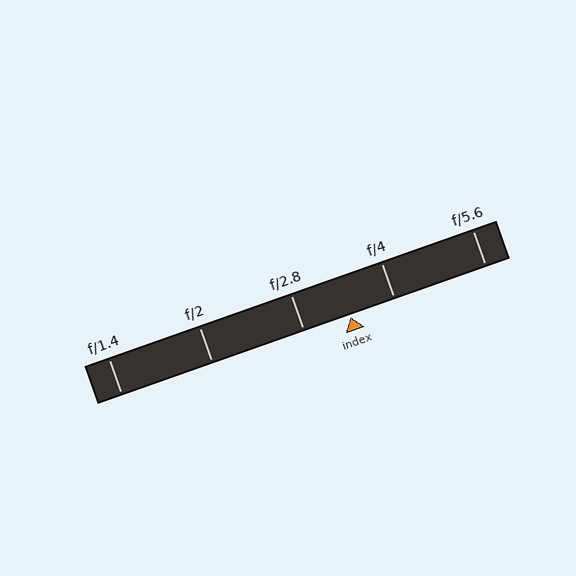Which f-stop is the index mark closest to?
The index mark is closest to f/4.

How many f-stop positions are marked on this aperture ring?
There are 5 f-stop positions marked.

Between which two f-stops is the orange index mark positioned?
The index mark is between f/2.8 and f/4.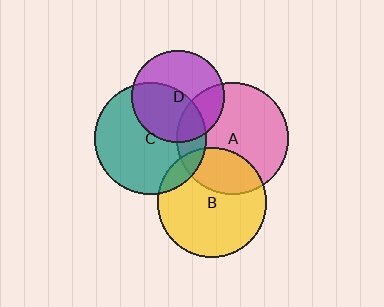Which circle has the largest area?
Circle C (teal).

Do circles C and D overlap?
Yes.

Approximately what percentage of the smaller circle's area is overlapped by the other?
Approximately 50%.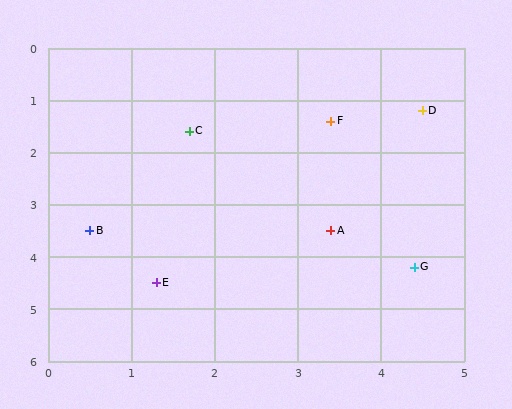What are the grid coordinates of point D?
Point D is at approximately (4.5, 1.2).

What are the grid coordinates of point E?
Point E is at approximately (1.3, 4.5).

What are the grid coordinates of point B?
Point B is at approximately (0.5, 3.5).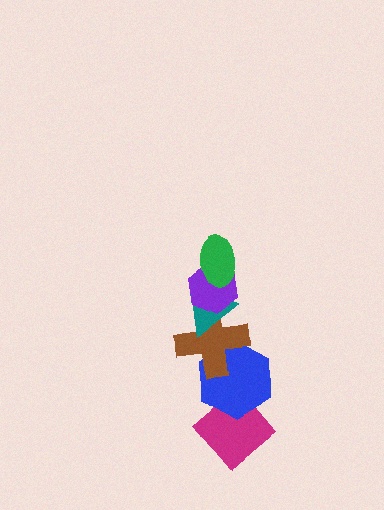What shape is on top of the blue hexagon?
The brown cross is on top of the blue hexagon.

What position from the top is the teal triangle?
The teal triangle is 3rd from the top.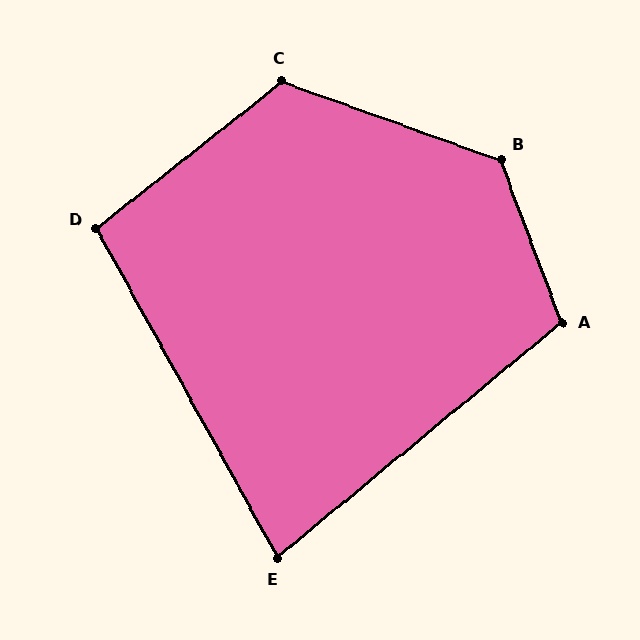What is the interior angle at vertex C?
Approximately 122 degrees (obtuse).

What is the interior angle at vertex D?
Approximately 100 degrees (obtuse).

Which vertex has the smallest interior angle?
E, at approximately 79 degrees.